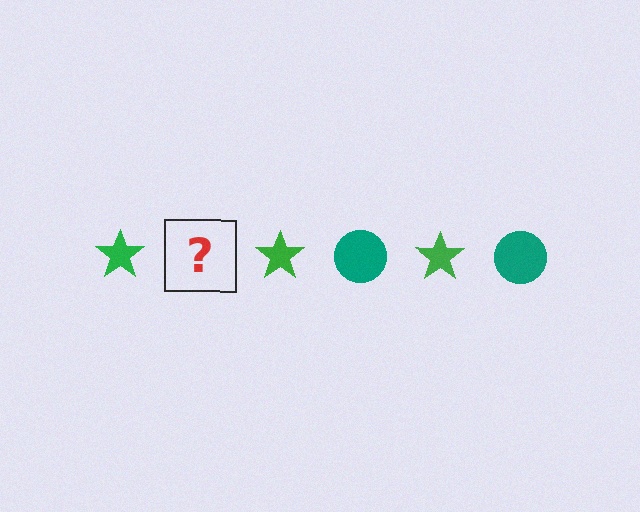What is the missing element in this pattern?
The missing element is a teal circle.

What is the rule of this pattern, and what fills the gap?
The rule is that the pattern alternates between green star and teal circle. The gap should be filled with a teal circle.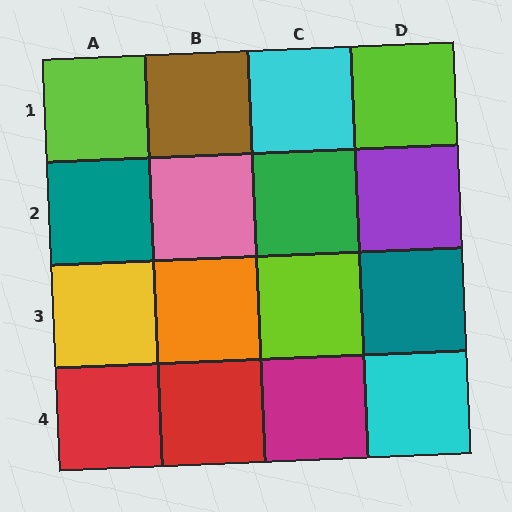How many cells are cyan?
2 cells are cyan.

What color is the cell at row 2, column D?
Purple.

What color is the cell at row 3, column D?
Teal.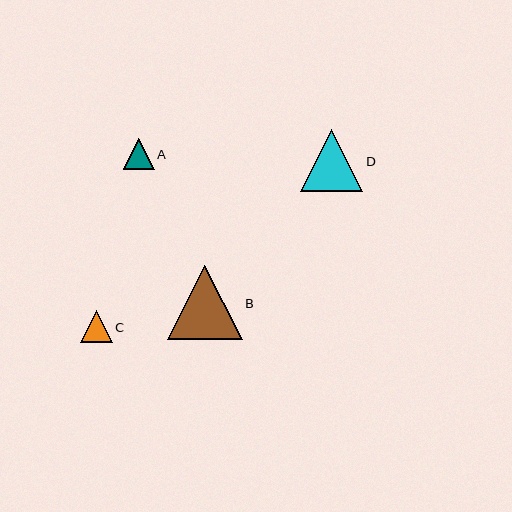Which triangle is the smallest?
Triangle A is the smallest with a size of approximately 31 pixels.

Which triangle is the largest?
Triangle B is the largest with a size of approximately 75 pixels.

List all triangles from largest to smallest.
From largest to smallest: B, D, C, A.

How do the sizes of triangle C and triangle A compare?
Triangle C and triangle A are approximately the same size.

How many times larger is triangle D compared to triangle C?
Triangle D is approximately 1.9 times the size of triangle C.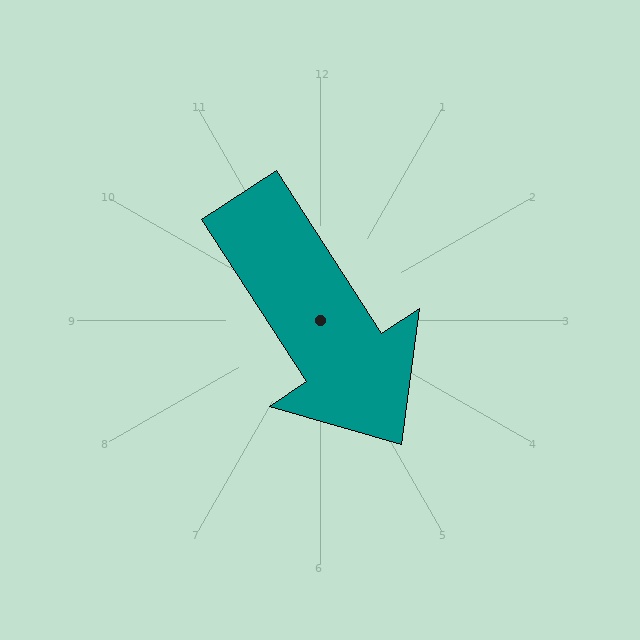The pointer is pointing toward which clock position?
Roughly 5 o'clock.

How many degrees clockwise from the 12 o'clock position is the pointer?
Approximately 147 degrees.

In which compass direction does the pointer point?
Southeast.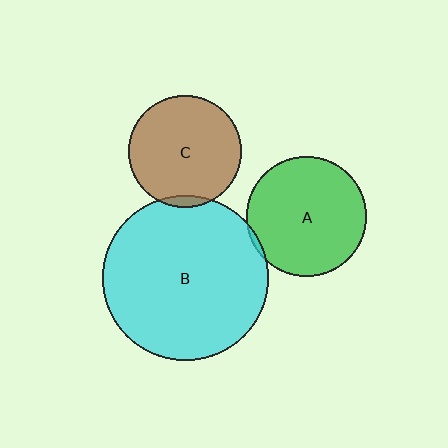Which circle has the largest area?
Circle B (cyan).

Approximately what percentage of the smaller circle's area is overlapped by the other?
Approximately 5%.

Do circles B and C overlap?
Yes.